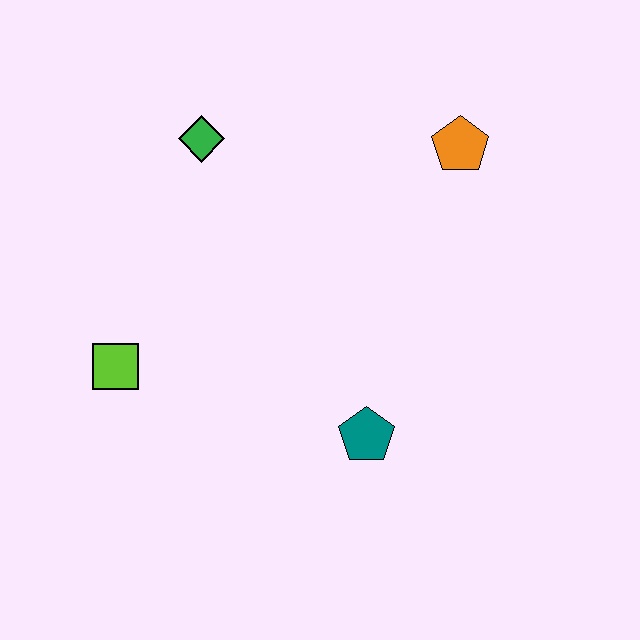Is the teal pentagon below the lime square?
Yes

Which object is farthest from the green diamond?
The teal pentagon is farthest from the green diamond.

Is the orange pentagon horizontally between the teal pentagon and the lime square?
No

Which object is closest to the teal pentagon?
The lime square is closest to the teal pentagon.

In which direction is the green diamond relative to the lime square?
The green diamond is above the lime square.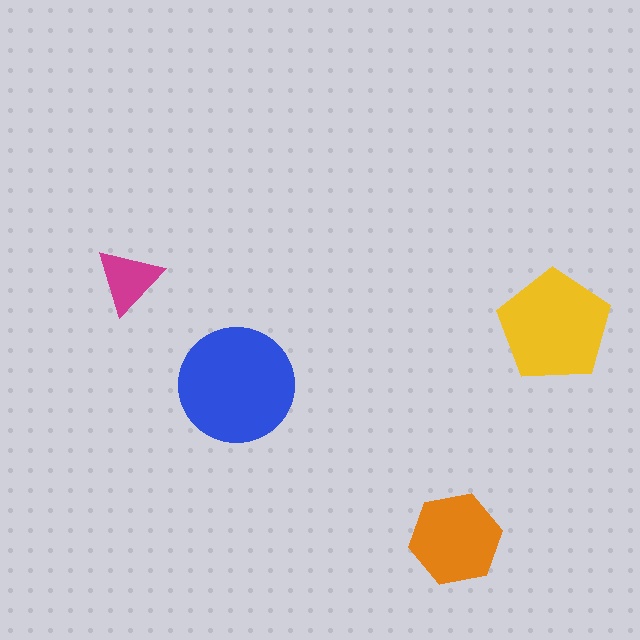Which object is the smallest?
The magenta triangle.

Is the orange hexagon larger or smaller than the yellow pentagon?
Smaller.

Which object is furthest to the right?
The yellow pentagon is rightmost.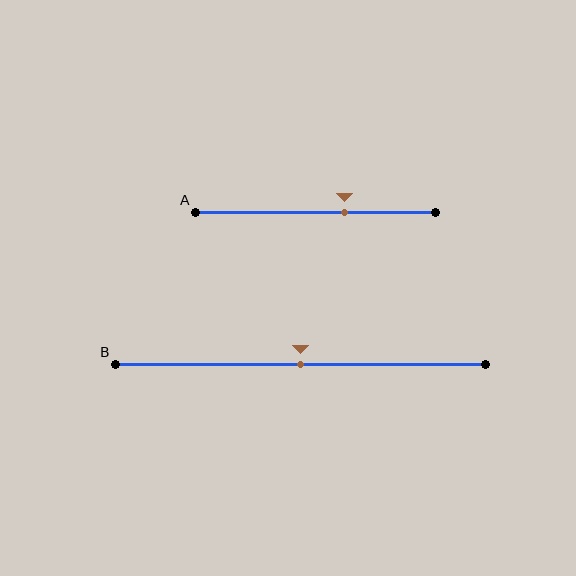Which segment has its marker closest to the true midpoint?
Segment B has its marker closest to the true midpoint.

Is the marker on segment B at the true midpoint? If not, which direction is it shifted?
Yes, the marker on segment B is at the true midpoint.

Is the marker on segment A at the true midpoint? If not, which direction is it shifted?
No, the marker on segment A is shifted to the right by about 12% of the segment length.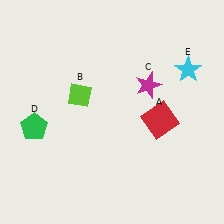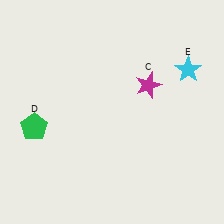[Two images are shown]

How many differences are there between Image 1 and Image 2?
There are 2 differences between the two images.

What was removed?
The red square (A), the lime diamond (B) were removed in Image 2.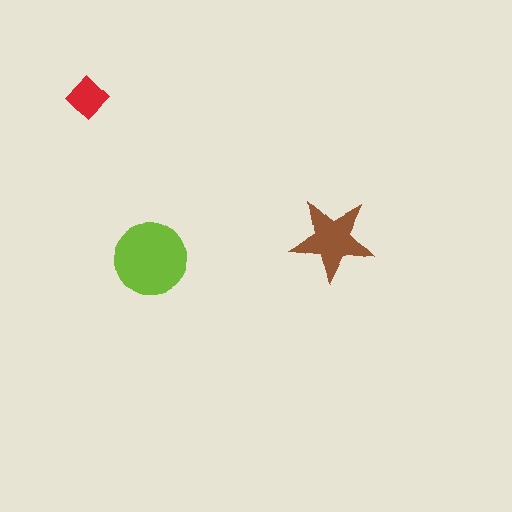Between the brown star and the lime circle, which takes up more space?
The lime circle.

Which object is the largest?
The lime circle.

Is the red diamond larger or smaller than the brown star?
Smaller.